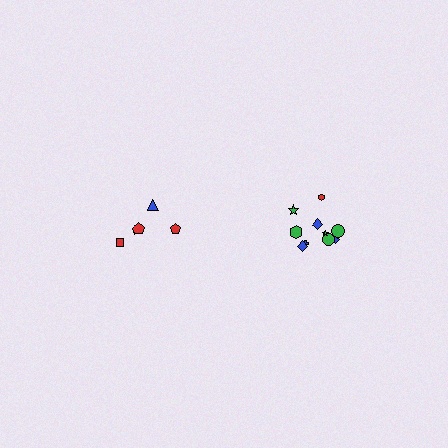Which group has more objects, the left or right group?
The right group.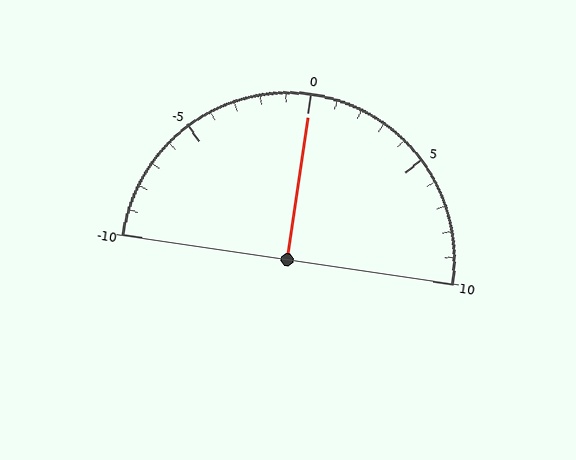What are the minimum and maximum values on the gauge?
The gauge ranges from -10 to 10.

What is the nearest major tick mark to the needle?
The nearest major tick mark is 0.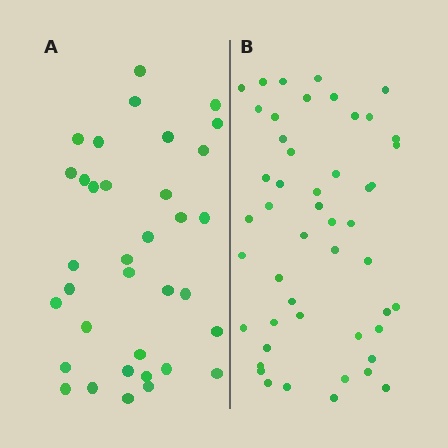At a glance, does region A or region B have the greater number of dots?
Region B (the right region) has more dots.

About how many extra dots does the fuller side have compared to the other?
Region B has approximately 15 more dots than region A.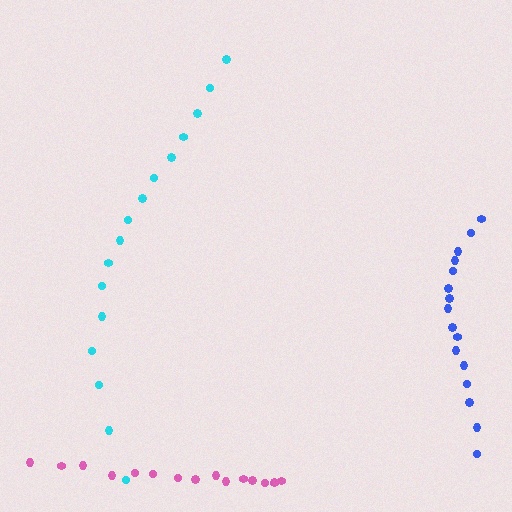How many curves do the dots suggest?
There are 3 distinct paths.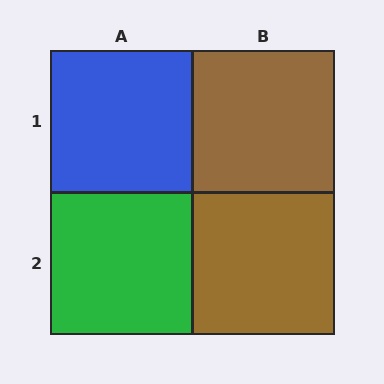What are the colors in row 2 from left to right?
Green, brown.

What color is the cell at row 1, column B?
Brown.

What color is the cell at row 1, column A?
Blue.